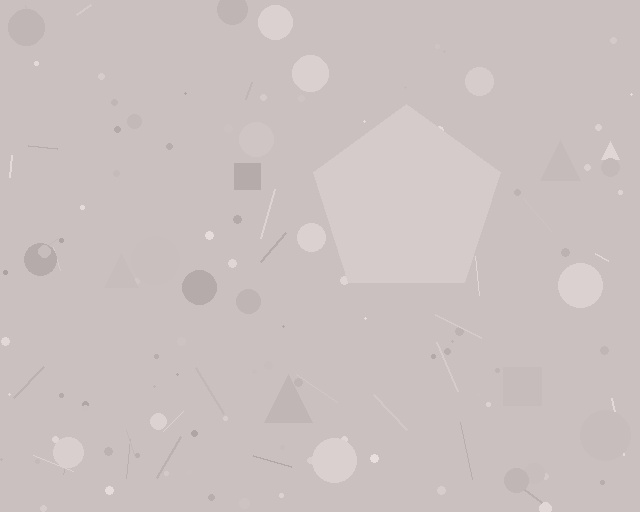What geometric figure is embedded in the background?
A pentagon is embedded in the background.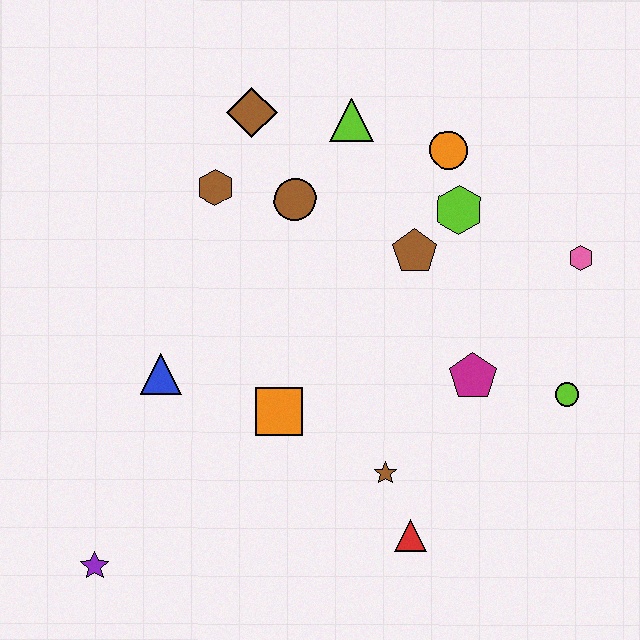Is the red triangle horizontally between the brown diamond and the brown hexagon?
No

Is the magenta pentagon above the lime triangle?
No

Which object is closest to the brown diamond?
The brown hexagon is closest to the brown diamond.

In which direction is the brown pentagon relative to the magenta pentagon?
The brown pentagon is above the magenta pentagon.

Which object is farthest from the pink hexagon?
The purple star is farthest from the pink hexagon.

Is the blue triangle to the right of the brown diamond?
No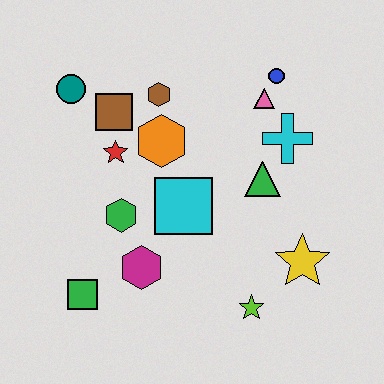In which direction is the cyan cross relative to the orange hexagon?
The cyan cross is to the right of the orange hexagon.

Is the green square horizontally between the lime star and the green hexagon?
No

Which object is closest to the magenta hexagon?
The green hexagon is closest to the magenta hexagon.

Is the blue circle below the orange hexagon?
No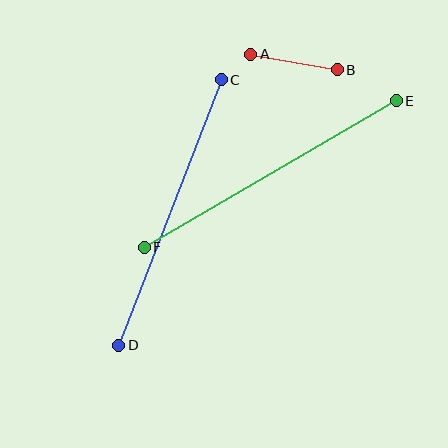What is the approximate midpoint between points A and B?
The midpoint is at approximately (294, 62) pixels.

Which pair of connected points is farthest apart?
Points E and F are farthest apart.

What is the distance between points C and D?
The distance is approximately 284 pixels.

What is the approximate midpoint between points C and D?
The midpoint is at approximately (170, 213) pixels.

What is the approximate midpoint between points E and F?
The midpoint is at approximately (270, 174) pixels.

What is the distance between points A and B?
The distance is approximately 88 pixels.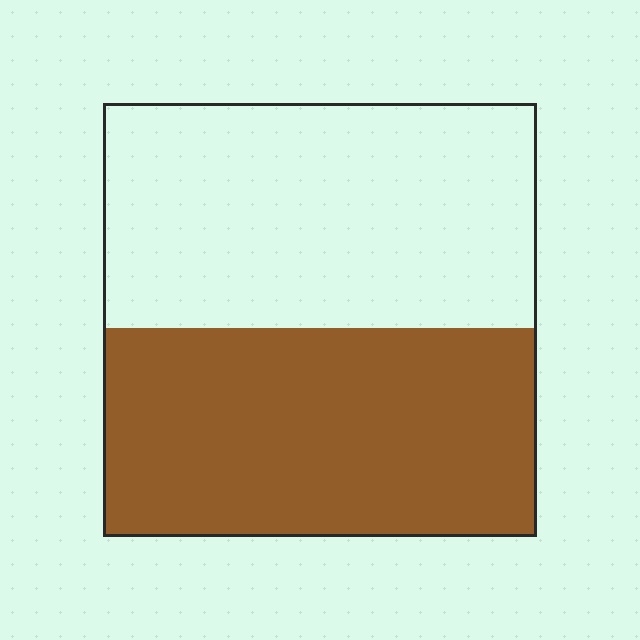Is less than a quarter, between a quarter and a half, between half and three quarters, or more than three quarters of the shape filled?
Between a quarter and a half.